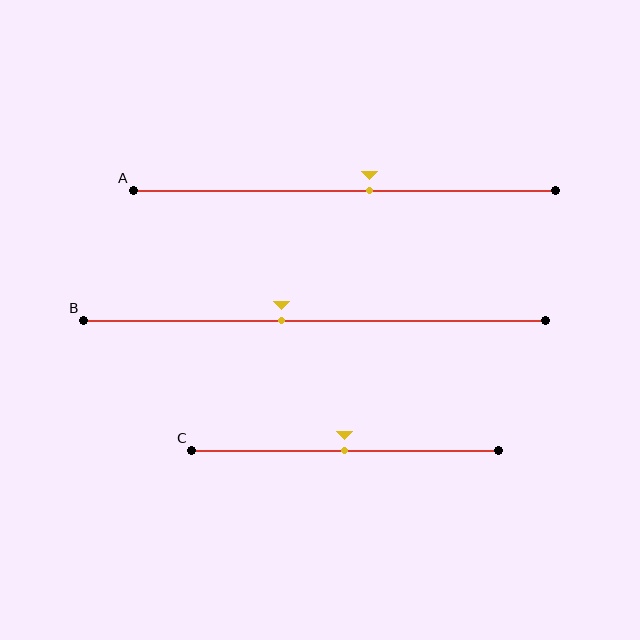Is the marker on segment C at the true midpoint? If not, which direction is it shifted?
Yes, the marker on segment C is at the true midpoint.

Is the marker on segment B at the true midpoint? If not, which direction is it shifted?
No, the marker on segment B is shifted to the left by about 7% of the segment length.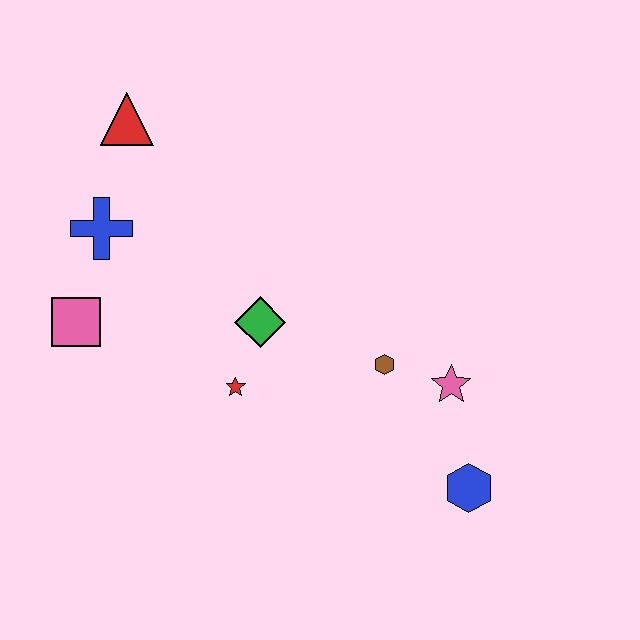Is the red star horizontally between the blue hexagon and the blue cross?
Yes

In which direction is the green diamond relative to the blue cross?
The green diamond is to the right of the blue cross.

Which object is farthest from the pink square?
The blue hexagon is farthest from the pink square.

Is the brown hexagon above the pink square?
No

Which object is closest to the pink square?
The blue cross is closest to the pink square.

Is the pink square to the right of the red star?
No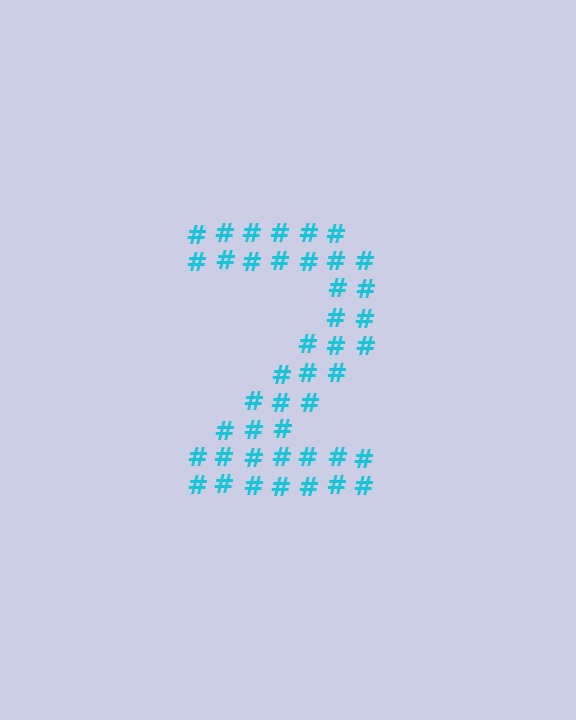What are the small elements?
The small elements are hash symbols.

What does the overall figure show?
The overall figure shows the digit 2.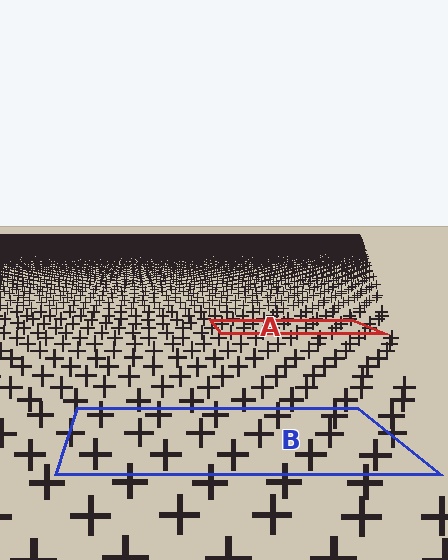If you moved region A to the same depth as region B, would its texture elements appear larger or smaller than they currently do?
They would appear larger. At a closer depth, the same texture elements are projected at a bigger on-screen size.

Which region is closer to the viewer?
Region B is closer. The texture elements there are larger and more spread out.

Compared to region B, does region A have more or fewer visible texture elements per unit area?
Region A has more texture elements per unit area — they are packed more densely because it is farther away.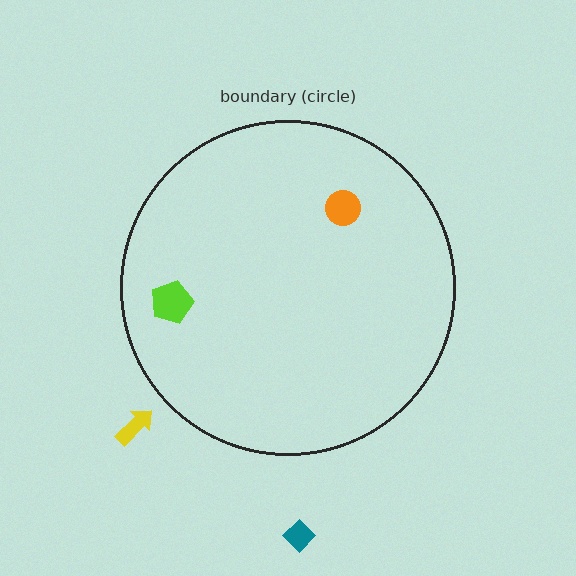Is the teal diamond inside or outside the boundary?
Outside.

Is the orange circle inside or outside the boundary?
Inside.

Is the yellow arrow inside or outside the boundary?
Outside.